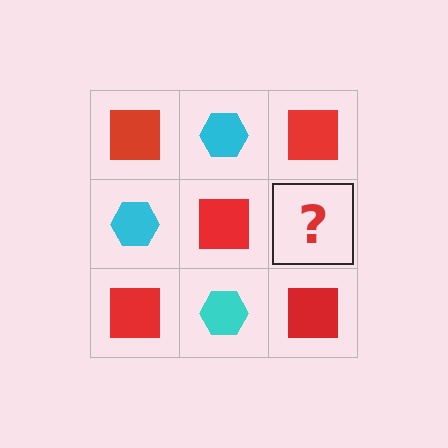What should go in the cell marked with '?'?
The missing cell should contain a cyan hexagon.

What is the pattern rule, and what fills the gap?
The rule is that it alternates red square and cyan hexagon in a checkerboard pattern. The gap should be filled with a cyan hexagon.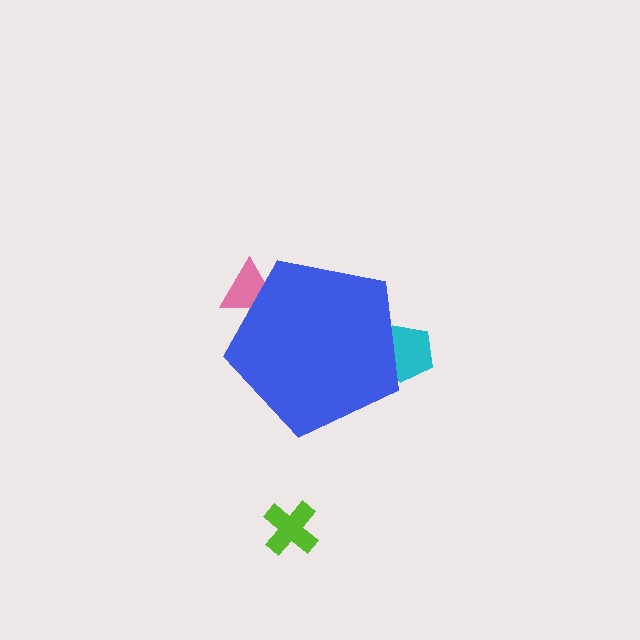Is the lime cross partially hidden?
No, the lime cross is fully visible.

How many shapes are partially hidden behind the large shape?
2 shapes are partially hidden.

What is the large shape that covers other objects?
A blue pentagon.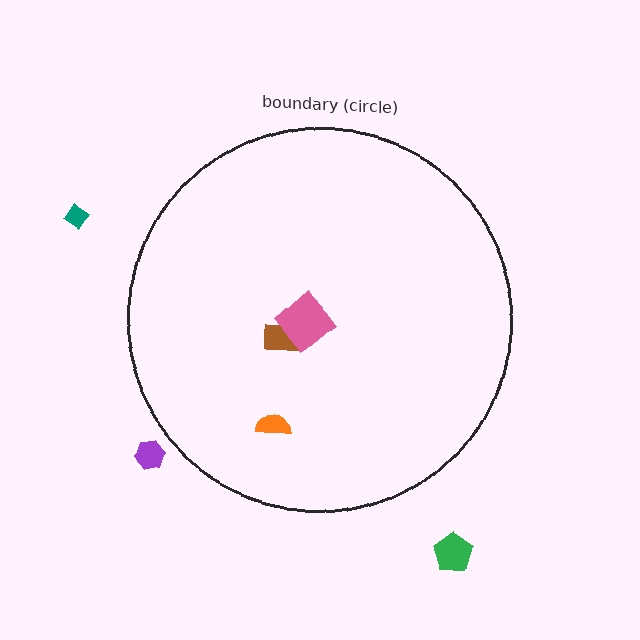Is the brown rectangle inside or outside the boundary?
Inside.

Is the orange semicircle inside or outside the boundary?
Inside.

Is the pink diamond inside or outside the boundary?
Inside.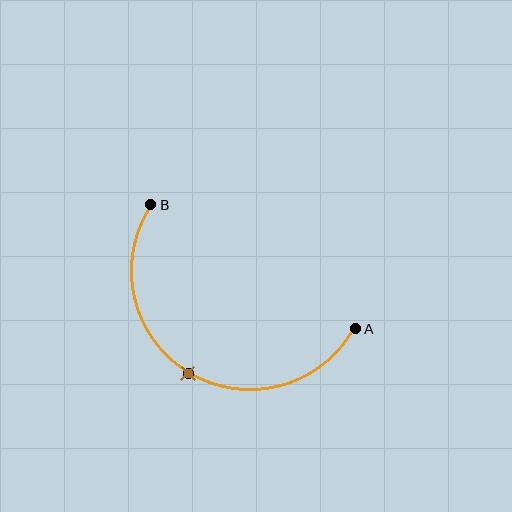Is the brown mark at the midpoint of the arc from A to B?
Yes. The brown mark lies on the arc at equal arc-length from both A and B — it is the arc midpoint.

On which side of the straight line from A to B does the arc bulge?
The arc bulges below the straight line connecting A and B.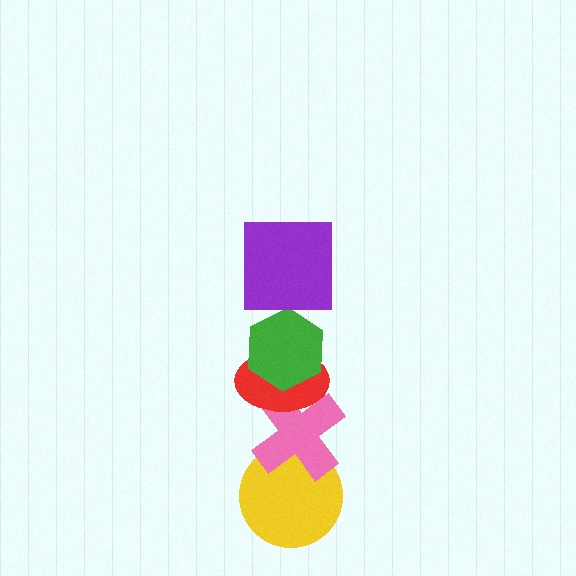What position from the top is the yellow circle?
The yellow circle is 5th from the top.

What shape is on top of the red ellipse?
The green hexagon is on top of the red ellipse.